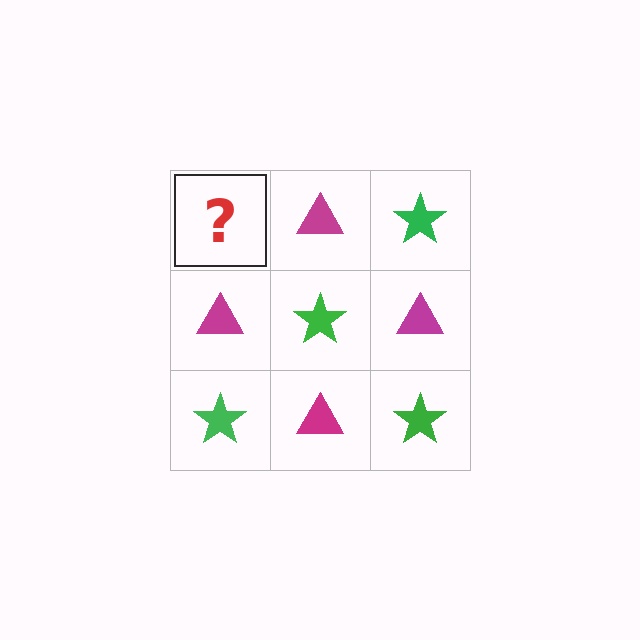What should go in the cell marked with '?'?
The missing cell should contain a green star.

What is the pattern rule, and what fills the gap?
The rule is that it alternates green star and magenta triangle in a checkerboard pattern. The gap should be filled with a green star.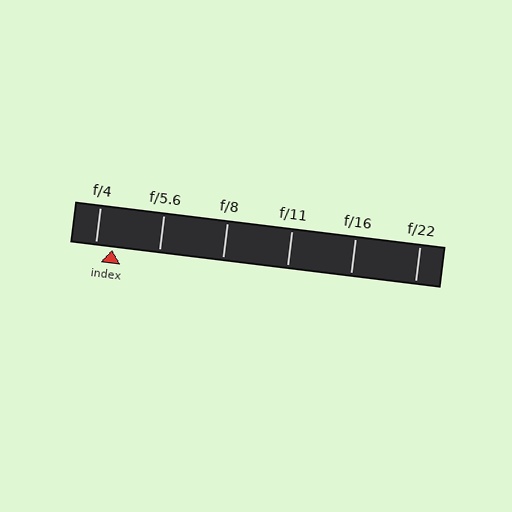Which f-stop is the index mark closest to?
The index mark is closest to f/4.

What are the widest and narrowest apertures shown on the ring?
The widest aperture shown is f/4 and the narrowest is f/22.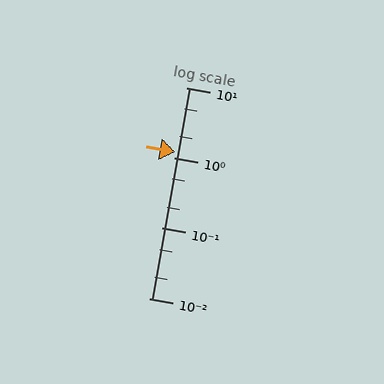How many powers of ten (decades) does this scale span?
The scale spans 3 decades, from 0.01 to 10.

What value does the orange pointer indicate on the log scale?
The pointer indicates approximately 1.2.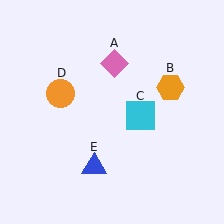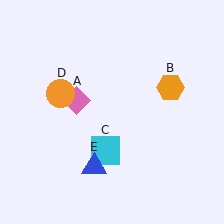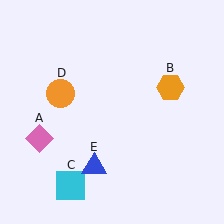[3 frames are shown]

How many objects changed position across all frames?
2 objects changed position: pink diamond (object A), cyan square (object C).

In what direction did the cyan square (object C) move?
The cyan square (object C) moved down and to the left.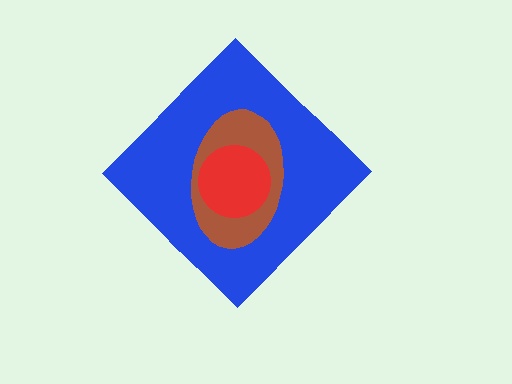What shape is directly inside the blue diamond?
The brown ellipse.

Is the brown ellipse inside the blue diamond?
Yes.